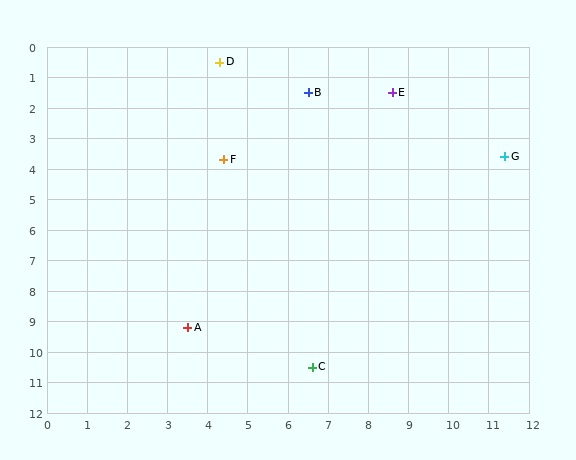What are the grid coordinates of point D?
Point D is at approximately (4.3, 0.5).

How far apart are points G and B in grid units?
Points G and B are about 5.3 grid units apart.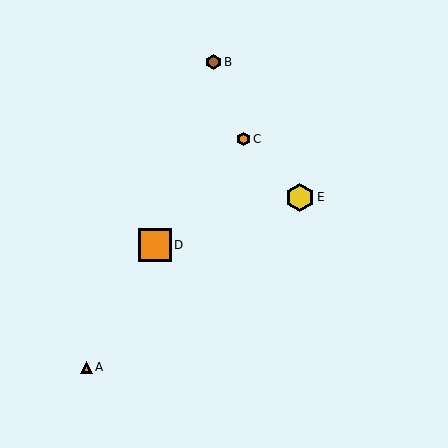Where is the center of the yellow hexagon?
The center of the yellow hexagon is at (300, 197).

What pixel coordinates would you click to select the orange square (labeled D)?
Click at (155, 245) to select the orange square D.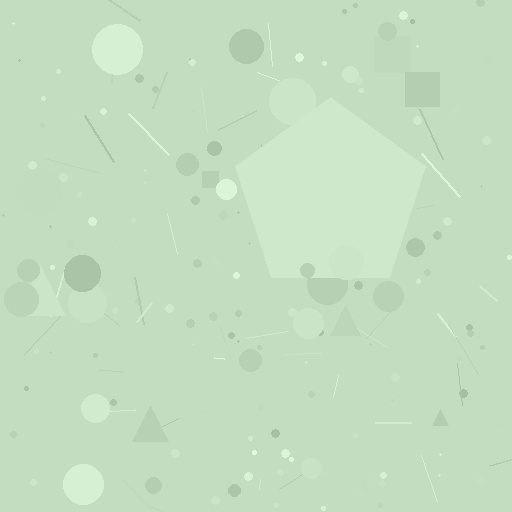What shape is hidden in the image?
A pentagon is hidden in the image.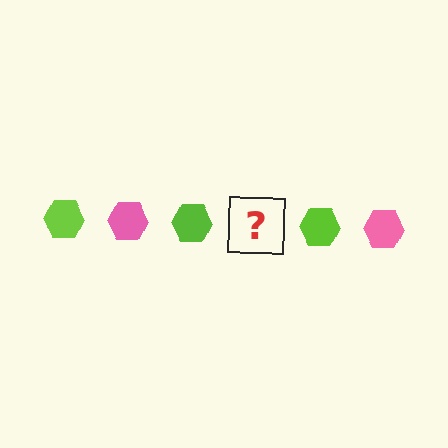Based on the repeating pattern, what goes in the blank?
The blank should be a pink hexagon.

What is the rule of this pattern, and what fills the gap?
The rule is that the pattern cycles through lime, pink hexagons. The gap should be filled with a pink hexagon.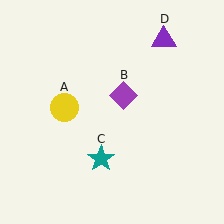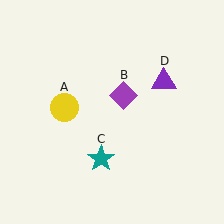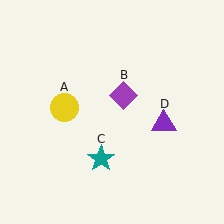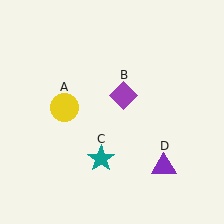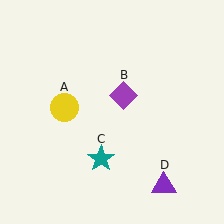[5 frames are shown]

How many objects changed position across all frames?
1 object changed position: purple triangle (object D).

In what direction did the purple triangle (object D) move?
The purple triangle (object D) moved down.